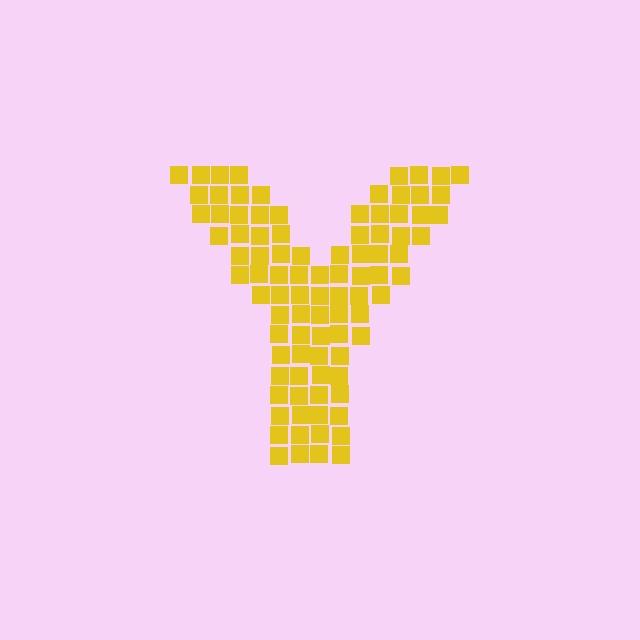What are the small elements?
The small elements are squares.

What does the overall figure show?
The overall figure shows the letter Y.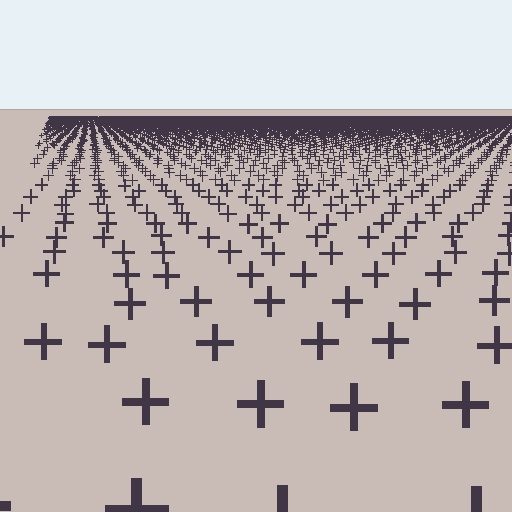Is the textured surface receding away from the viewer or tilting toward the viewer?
The surface is receding away from the viewer. Texture elements get smaller and denser toward the top.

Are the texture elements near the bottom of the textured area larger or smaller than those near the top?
Larger. Near the bottom, elements are closer to the viewer and appear at a bigger on-screen size.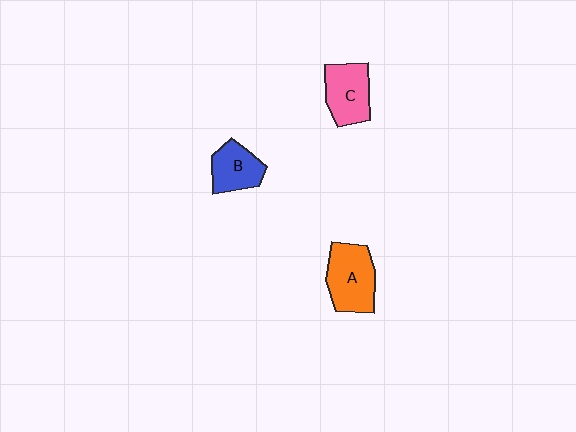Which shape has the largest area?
Shape A (orange).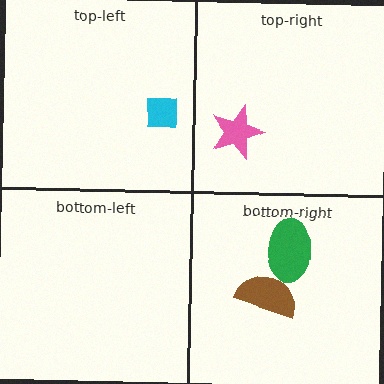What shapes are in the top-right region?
The pink star.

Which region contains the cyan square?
The top-left region.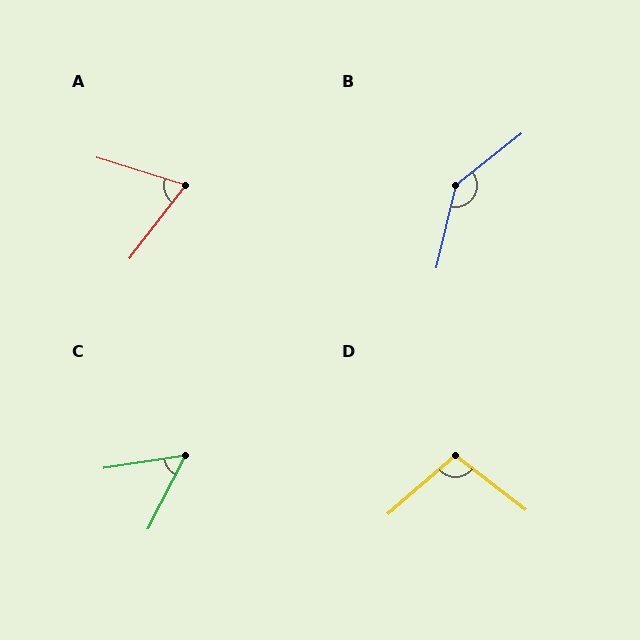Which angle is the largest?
B, at approximately 141 degrees.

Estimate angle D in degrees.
Approximately 101 degrees.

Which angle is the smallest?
C, at approximately 54 degrees.